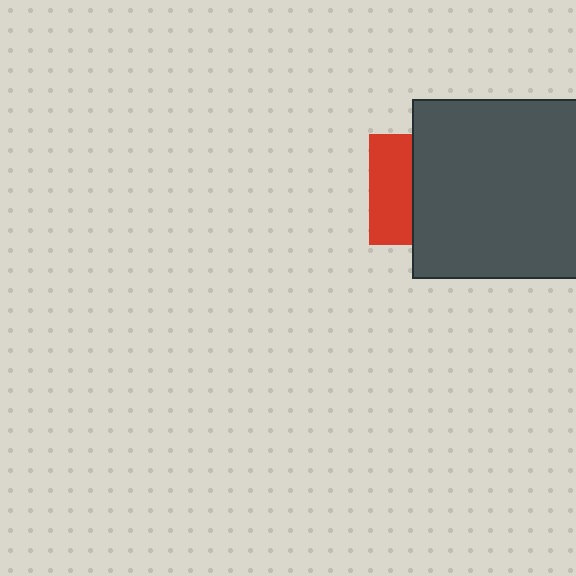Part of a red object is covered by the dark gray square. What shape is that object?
It is a square.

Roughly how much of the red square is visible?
A small part of it is visible (roughly 38%).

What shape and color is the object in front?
The object in front is a dark gray square.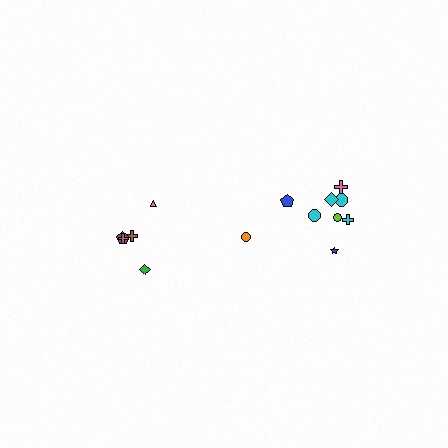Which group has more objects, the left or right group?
The right group.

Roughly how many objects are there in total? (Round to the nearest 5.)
Roughly 15 objects in total.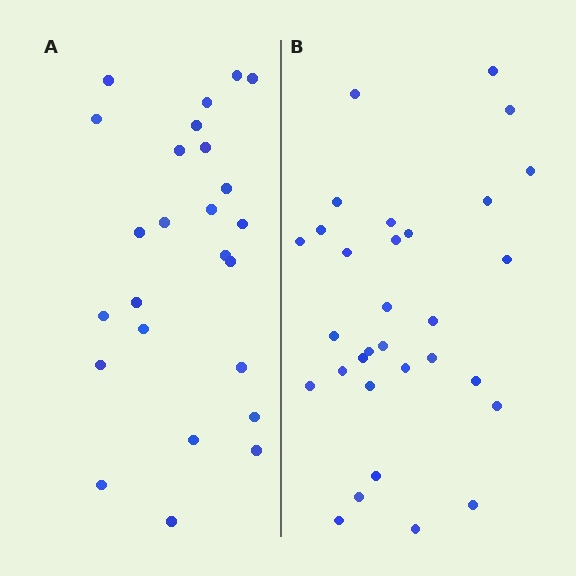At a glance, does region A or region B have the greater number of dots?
Region B (the right region) has more dots.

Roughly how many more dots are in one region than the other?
Region B has about 6 more dots than region A.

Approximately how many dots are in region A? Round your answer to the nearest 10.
About 20 dots. (The exact count is 25, which rounds to 20.)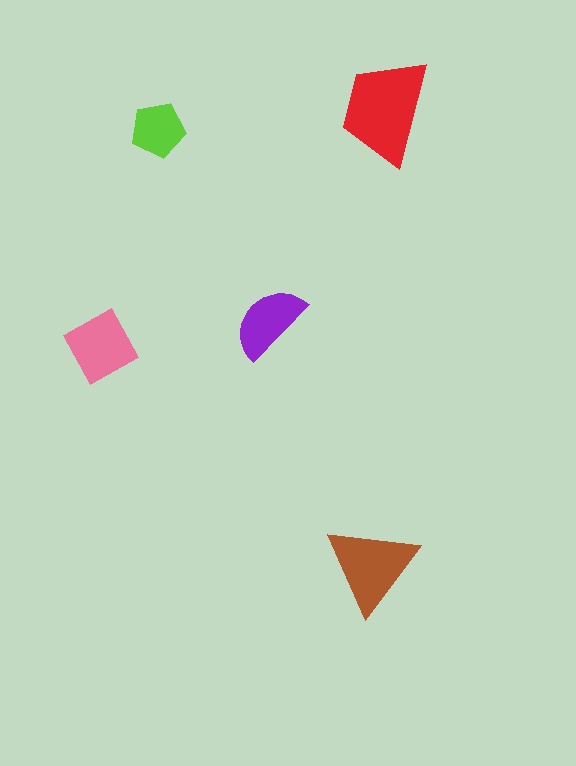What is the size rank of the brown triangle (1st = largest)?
2nd.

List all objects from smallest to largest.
The lime pentagon, the purple semicircle, the pink diamond, the brown triangle, the red trapezoid.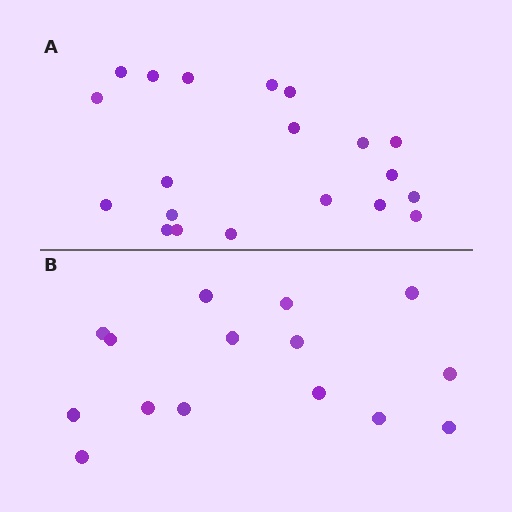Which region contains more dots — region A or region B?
Region A (the top region) has more dots.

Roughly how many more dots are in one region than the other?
Region A has about 5 more dots than region B.